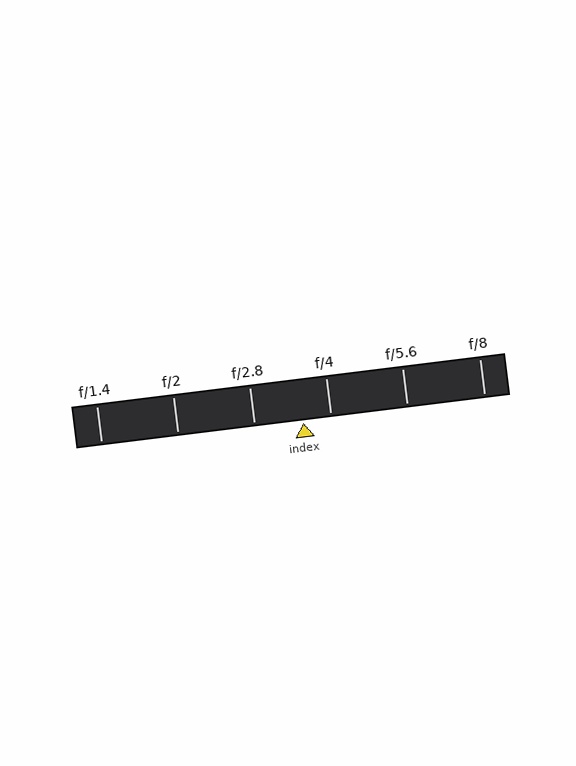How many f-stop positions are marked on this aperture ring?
There are 6 f-stop positions marked.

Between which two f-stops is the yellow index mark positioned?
The index mark is between f/2.8 and f/4.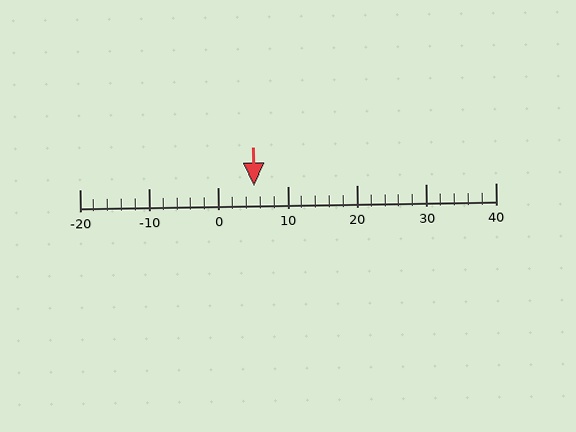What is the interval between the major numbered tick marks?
The major tick marks are spaced 10 units apart.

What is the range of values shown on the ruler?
The ruler shows values from -20 to 40.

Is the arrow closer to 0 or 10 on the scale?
The arrow is closer to 10.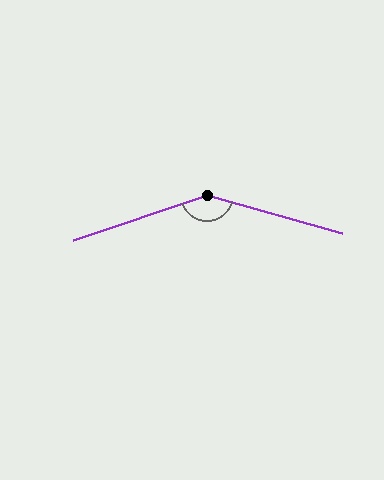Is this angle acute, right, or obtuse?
It is obtuse.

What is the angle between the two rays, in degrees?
Approximately 145 degrees.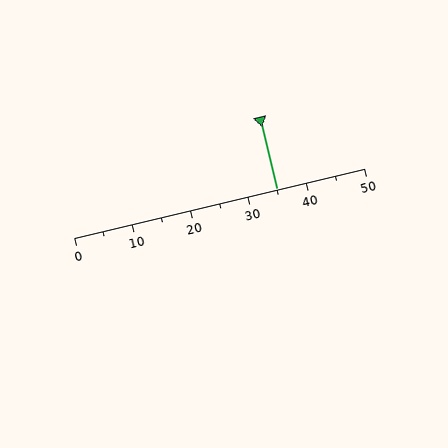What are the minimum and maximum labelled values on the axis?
The axis runs from 0 to 50.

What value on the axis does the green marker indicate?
The marker indicates approximately 35.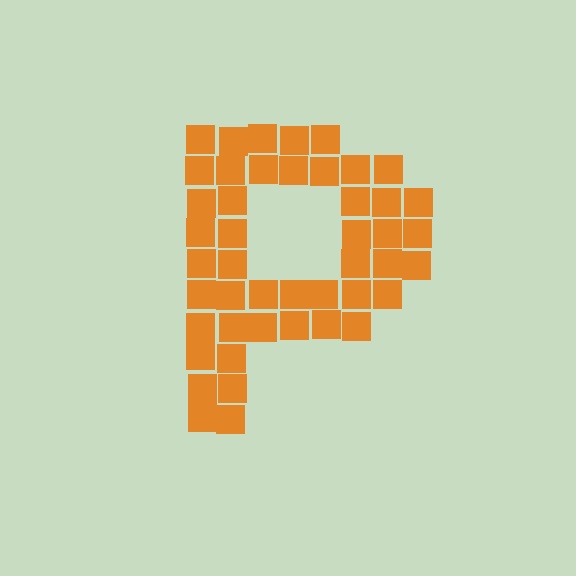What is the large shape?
The large shape is the letter P.